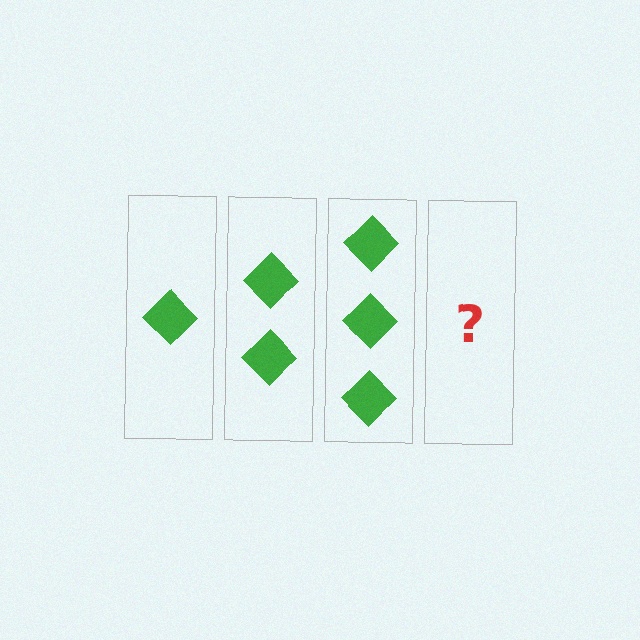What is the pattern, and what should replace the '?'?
The pattern is that each step adds one more diamond. The '?' should be 4 diamonds.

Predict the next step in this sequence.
The next step is 4 diamonds.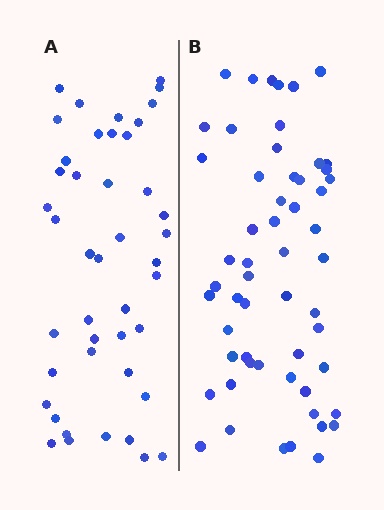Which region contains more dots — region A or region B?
Region B (the right region) has more dots.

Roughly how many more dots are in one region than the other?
Region B has roughly 12 or so more dots than region A.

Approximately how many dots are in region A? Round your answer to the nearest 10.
About 40 dots. (The exact count is 44, which rounds to 40.)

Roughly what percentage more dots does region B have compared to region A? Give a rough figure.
About 25% more.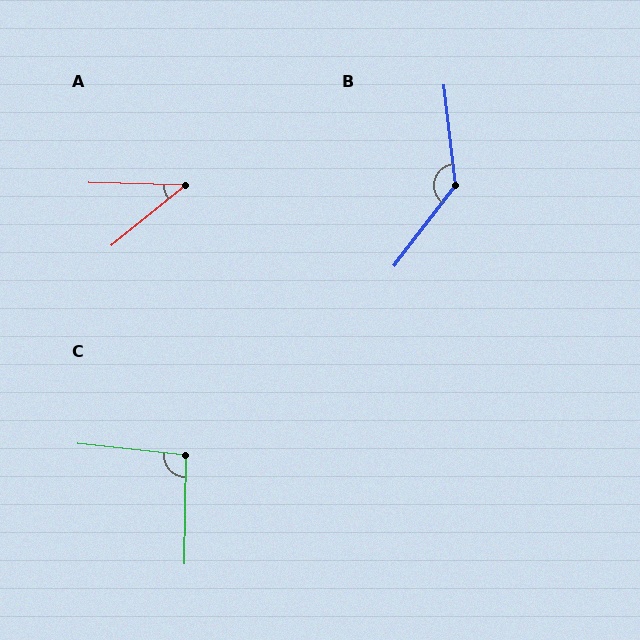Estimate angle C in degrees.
Approximately 95 degrees.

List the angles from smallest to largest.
A (40°), C (95°), B (136°).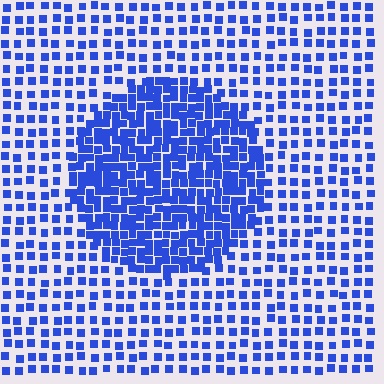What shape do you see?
I see a circle.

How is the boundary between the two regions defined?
The boundary is defined by a change in element density (approximately 2.2x ratio). All elements are the same color, size, and shape.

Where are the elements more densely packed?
The elements are more densely packed inside the circle boundary.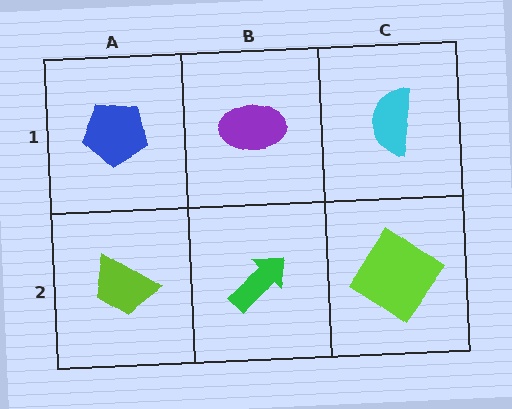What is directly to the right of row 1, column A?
A purple ellipse.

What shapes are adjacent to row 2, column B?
A purple ellipse (row 1, column B), a lime trapezoid (row 2, column A), a lime diamond (row 2, column C).